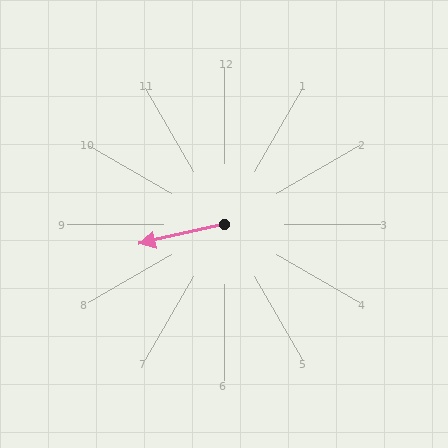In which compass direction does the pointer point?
West.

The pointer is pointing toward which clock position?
Roughly 9 o'clock.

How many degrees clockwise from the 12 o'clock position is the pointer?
Approximately 257 degrees.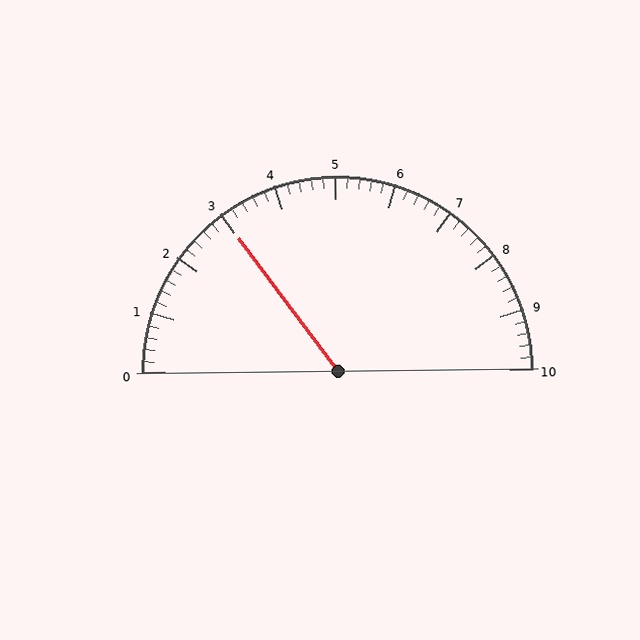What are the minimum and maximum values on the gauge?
The gauge ranges from 0 to 10.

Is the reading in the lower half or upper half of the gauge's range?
The reading is in the lower half of the range (0 to 10).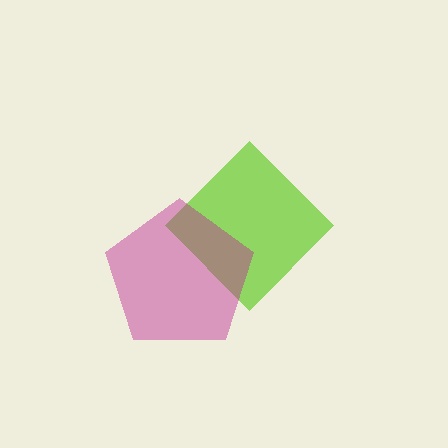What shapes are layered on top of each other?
The layered shapes are: a lime diamond, a magenta pentagon.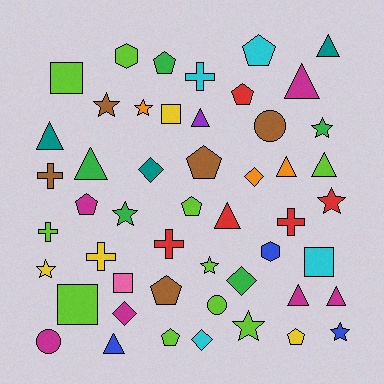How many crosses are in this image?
There are 6 crosses.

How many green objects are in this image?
There are 5 green objects.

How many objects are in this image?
There are 50 objects.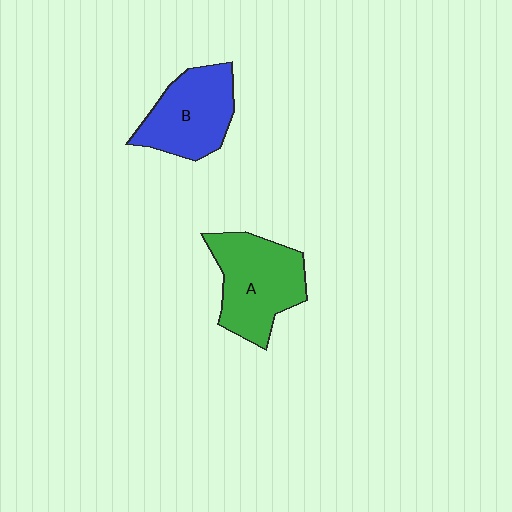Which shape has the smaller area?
Shape B (blue).